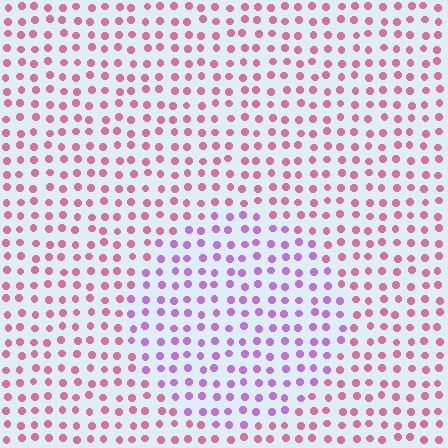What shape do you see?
I see a circle.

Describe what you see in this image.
The image is filled with small pink elements in a uniform arrangement. A circle-shaped region is visible where the elements are tinted to a slightly different hue, forming a subtle color boundary.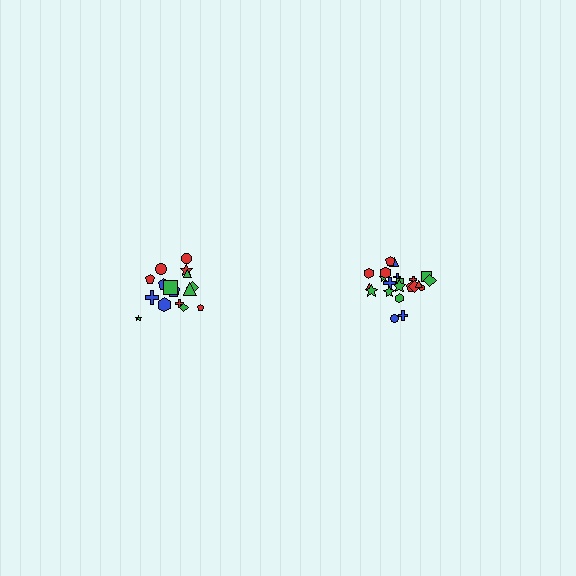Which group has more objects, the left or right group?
The right group.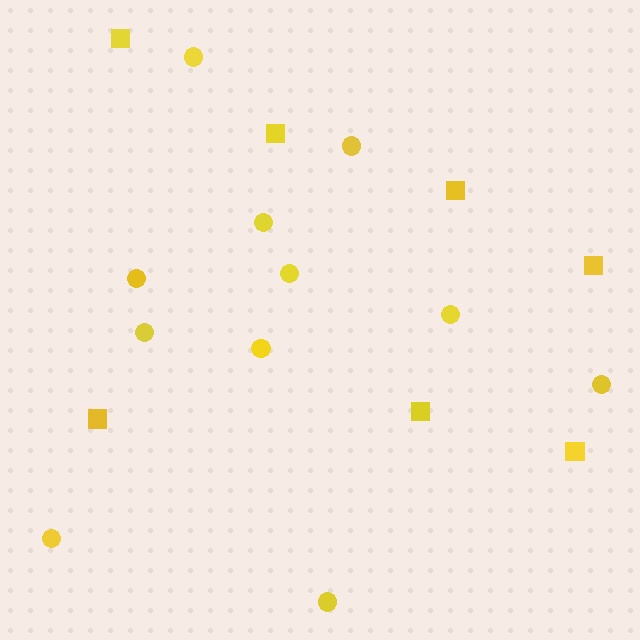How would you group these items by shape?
There are 2 groups: one group of squares (7) and one group of circles (11).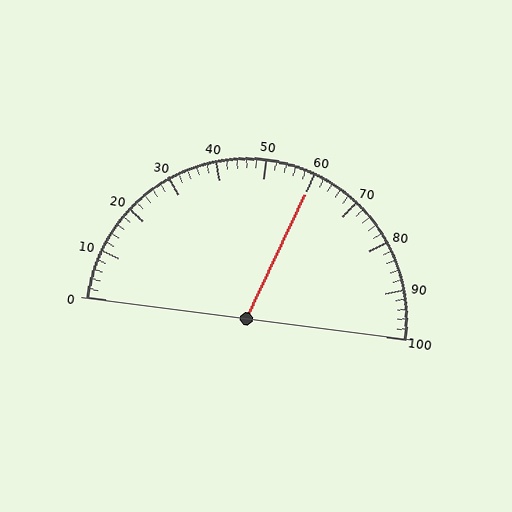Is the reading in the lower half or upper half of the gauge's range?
The reading is in the upper half of the range (0 to 100).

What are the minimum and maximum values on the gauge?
The gauge ranges from 0 to 100.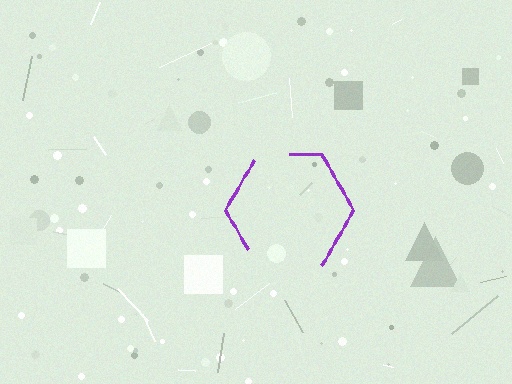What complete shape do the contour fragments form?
The contour fragments form a hexagon.